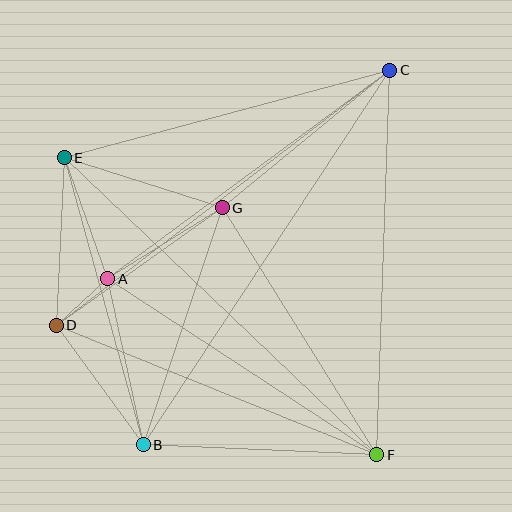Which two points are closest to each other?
Points A and D are closest to each other.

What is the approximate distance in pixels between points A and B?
The distance between A and B is approximately 169 pixels.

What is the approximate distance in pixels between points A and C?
The distance between A and C is approximately 351 pixels.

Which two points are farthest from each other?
Points B and C are farthest from each other.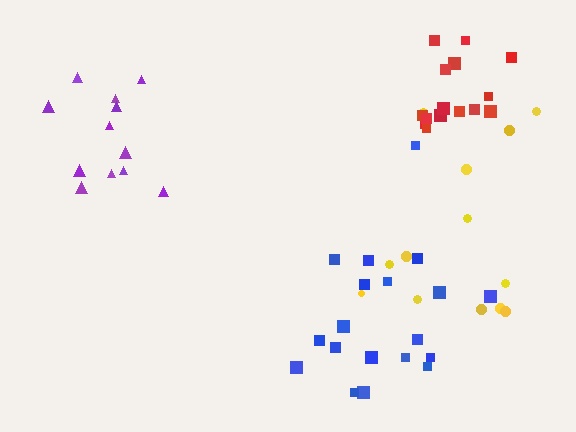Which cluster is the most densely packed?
Red.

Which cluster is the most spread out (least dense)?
Yellow.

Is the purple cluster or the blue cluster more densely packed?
Purple.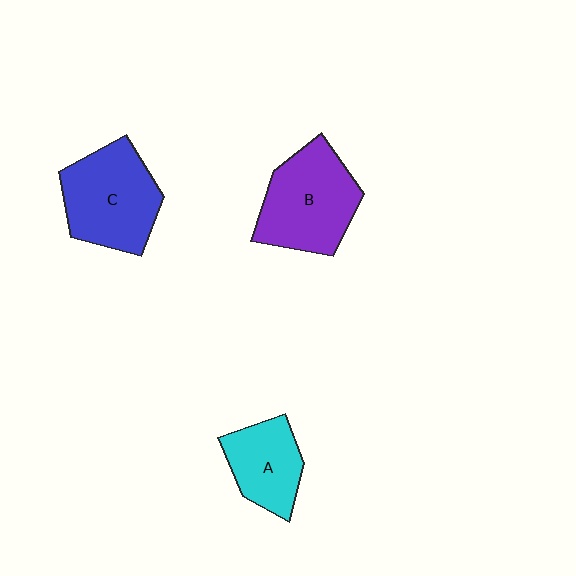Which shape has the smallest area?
Shape A (cyan).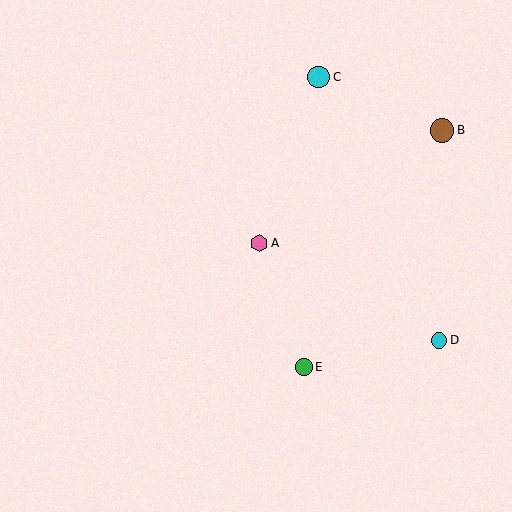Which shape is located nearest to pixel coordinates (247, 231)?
The pink hexagon (labeled A) at (259, 243) is nearest to that location.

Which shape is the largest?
The brown circle (labeled B) is the largest.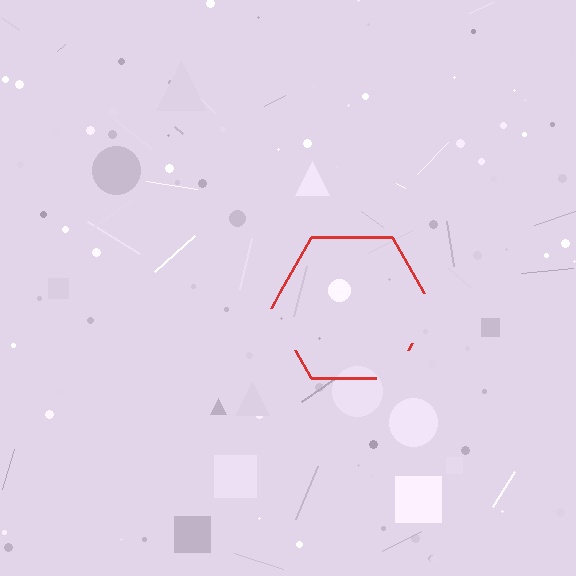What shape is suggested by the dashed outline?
The dashed outline suggests a hexagon.